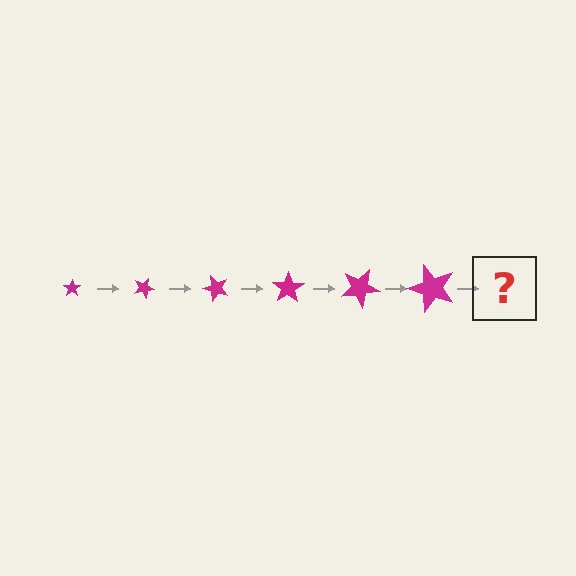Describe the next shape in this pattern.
It should be a star, larger than the previous one and rotated 150 degrees from the start.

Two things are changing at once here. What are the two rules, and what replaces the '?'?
The two rules are that the star grows larger each step and it rotates 25 degrees each step. The '?' should be a star, larger than the previous one and rotated 150 degrees from the start.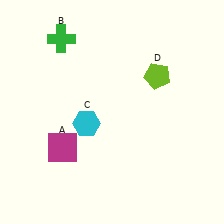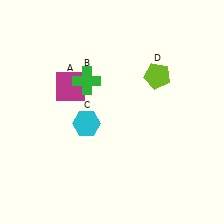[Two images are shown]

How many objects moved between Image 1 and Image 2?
2 objects moved between the two images.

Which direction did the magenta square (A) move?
The magenta square (A) moved up.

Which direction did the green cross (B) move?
The green cross (B) moved down.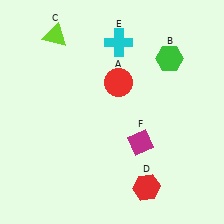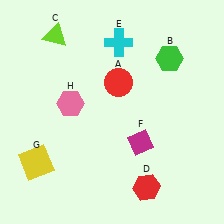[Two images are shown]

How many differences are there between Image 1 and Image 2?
There are 2 differences between the two images.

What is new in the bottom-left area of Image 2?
A yellow square (G) was added in the bottom-left area of Image 2.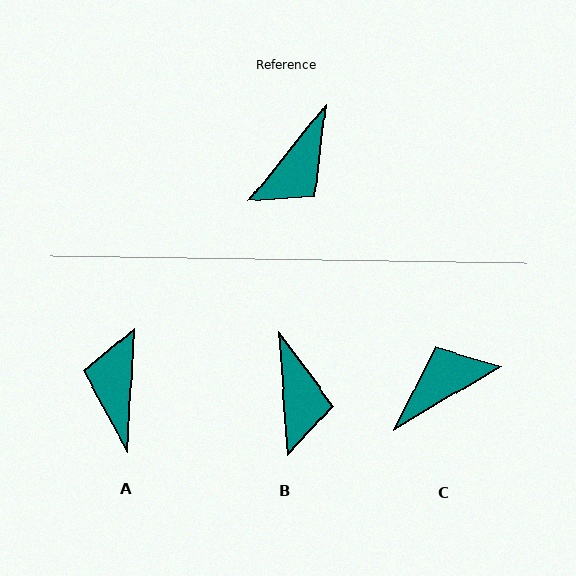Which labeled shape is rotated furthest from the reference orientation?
C, about 159 degrees away.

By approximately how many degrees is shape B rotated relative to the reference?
Approximately 43 degrees counter-clockwise.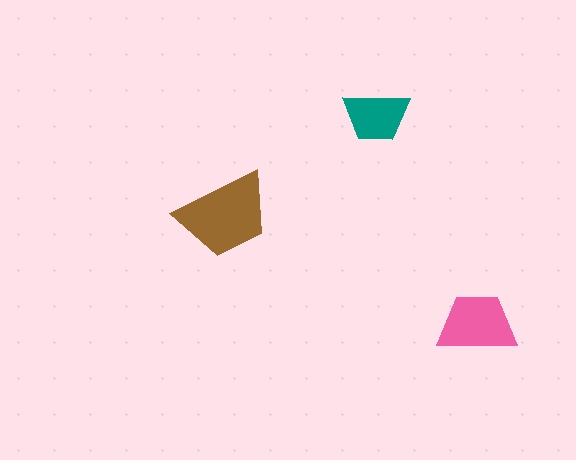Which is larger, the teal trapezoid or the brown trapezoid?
The brown one.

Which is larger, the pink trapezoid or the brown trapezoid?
The brown one.